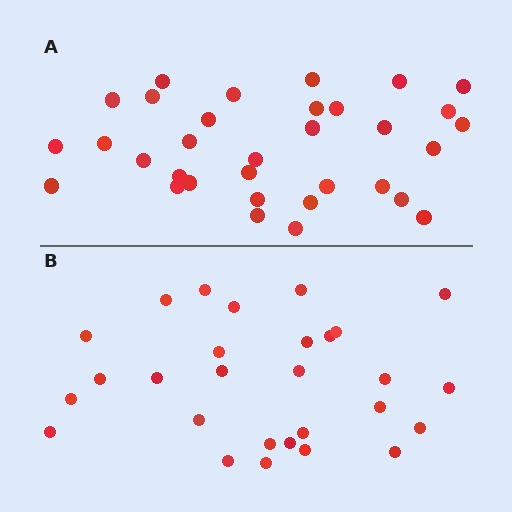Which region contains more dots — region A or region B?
Region A (the top region) has more dots.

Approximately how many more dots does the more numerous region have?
Region A has about 5 more dots than region B.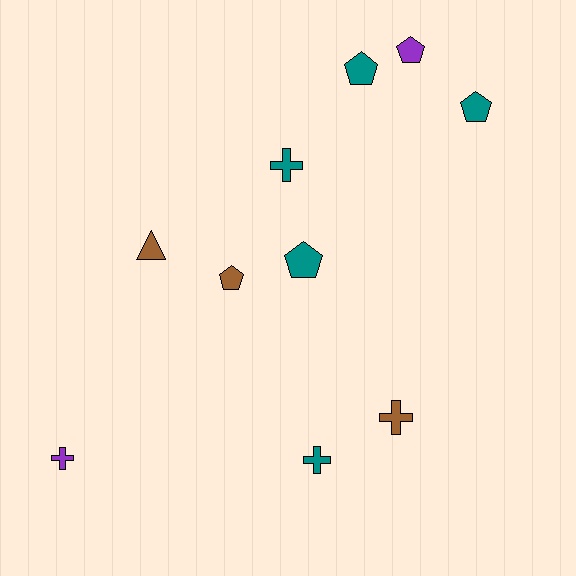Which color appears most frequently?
Teal, with 5 objects.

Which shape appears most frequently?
Pentagon, with 5 objects.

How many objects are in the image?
There are 10 objects.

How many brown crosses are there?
There is 1 brown cross.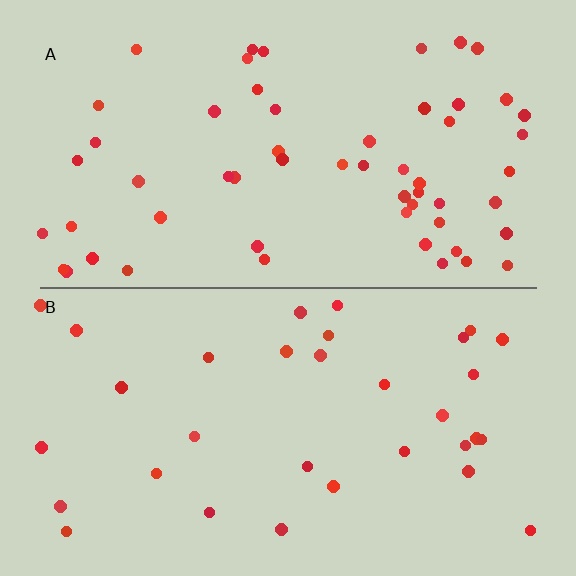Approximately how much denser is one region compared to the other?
Approximately 1.7× — region A over region B.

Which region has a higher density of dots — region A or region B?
A (the top).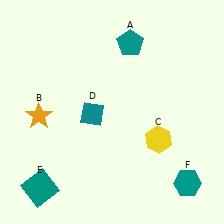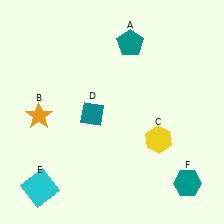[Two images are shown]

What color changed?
The square (E) changed from teal in Image 1 to cyan in Image 2.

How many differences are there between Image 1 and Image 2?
There is 1 difference between the two images.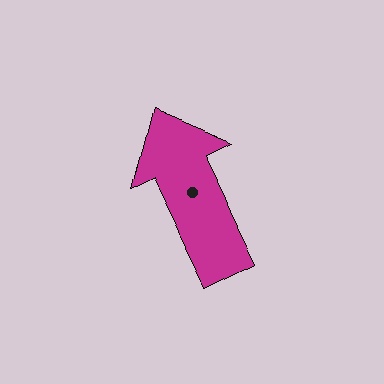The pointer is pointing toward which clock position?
Roughly 11 o'clock.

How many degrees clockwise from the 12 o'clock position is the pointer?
Approximately 334 degrees.